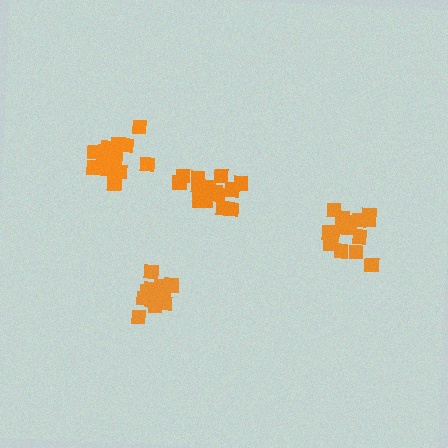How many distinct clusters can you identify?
There are 4 distinct clusters.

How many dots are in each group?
Group 1: 16 dots, Group 2: 14 dots, Group 3: 15 dots, Group 4: 16 dots (61 total).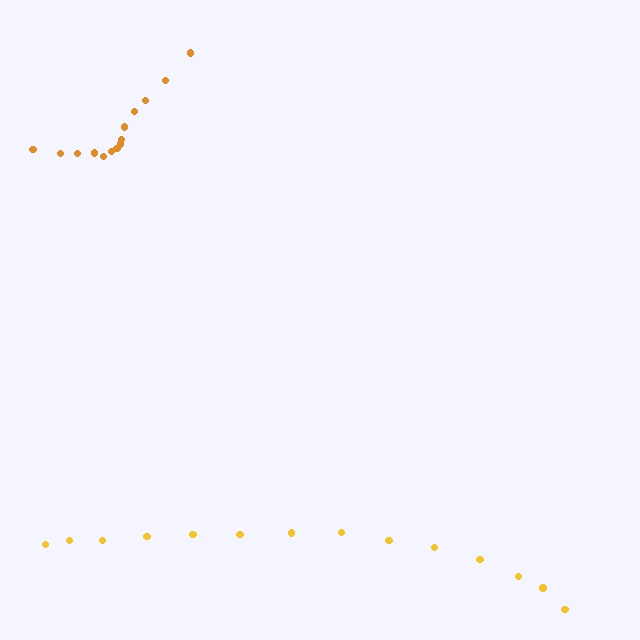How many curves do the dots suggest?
There are 2 distinct paths.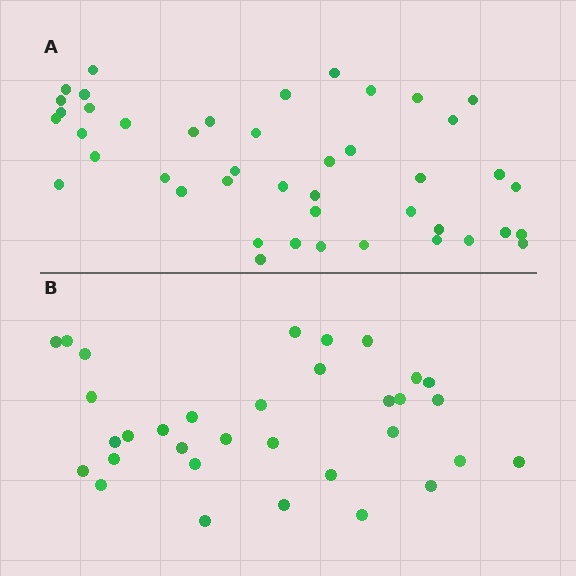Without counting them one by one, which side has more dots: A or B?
Region A (the top region) has more dots.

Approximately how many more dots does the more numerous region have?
Region A has roughly 12 or so more dots than region B.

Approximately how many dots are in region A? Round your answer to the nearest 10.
About 40 dots. (The exact count is 44, which rounds to 40.)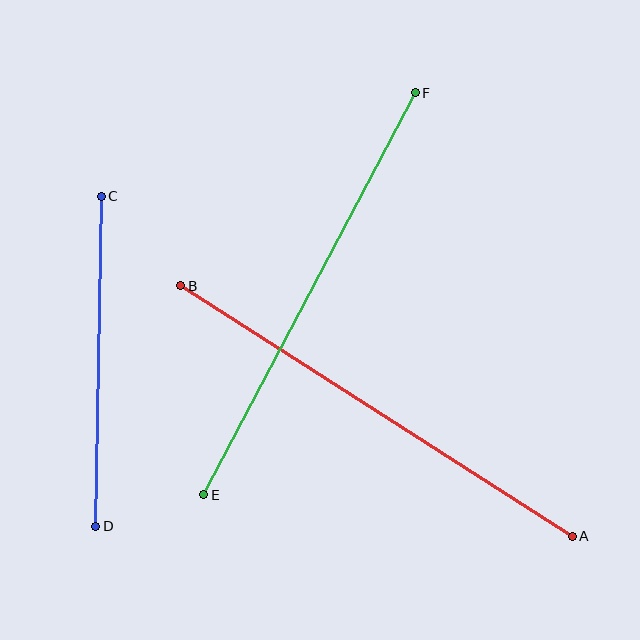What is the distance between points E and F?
The distance is approximately 454 pixels.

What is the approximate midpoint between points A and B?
The midpoint is at approximately (376, 411) pixels.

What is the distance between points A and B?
The distance is approximately 465 pixels.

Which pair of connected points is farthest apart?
Points A and B are farthest apart.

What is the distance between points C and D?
The distance is approximately 330 pixels.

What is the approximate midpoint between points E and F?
The midpoint is at approximately (310, 294) pixels.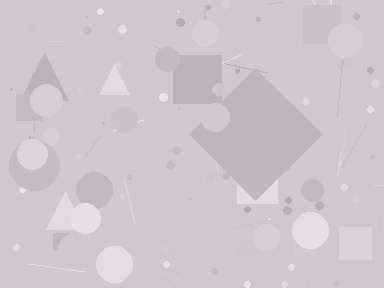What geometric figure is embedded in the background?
A diamond is embedded in the background.